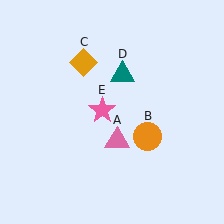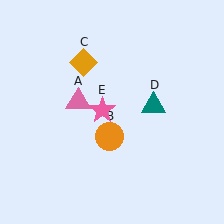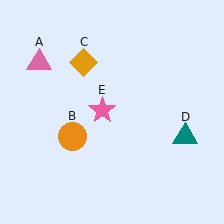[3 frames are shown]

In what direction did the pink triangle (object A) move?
The pink triangle (object A) moved up and to the left.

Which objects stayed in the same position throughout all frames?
Orange diamond (object C) and pink star (object E) remained stationary.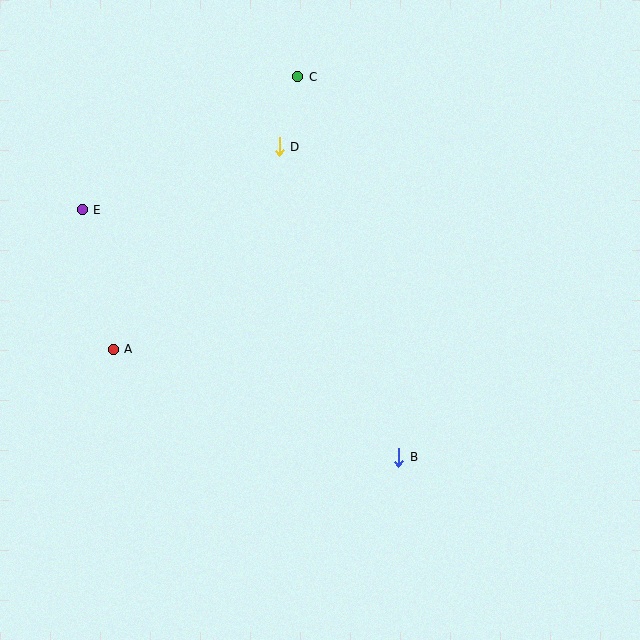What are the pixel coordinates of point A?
Point A is at (113, 349).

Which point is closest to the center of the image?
Point B at (399, 457) is closest to the center.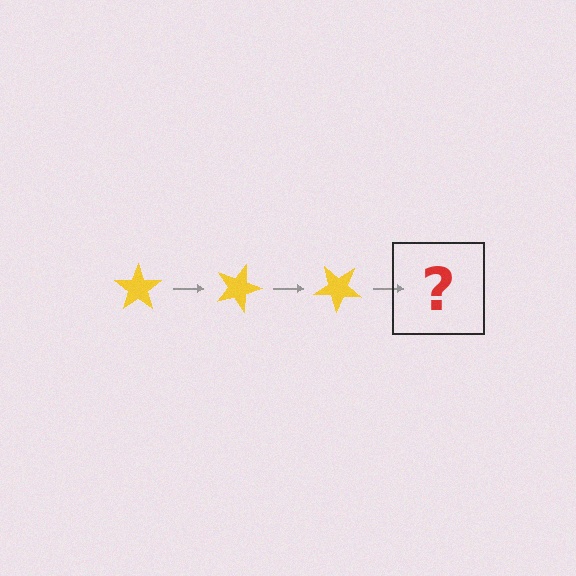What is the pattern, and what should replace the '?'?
The pattern is that the star rotates 20 degrees each step. The '?' should be a yellow star rotated 60 degrees.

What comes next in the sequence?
The next element should be a yellow star rotated 60 degrees.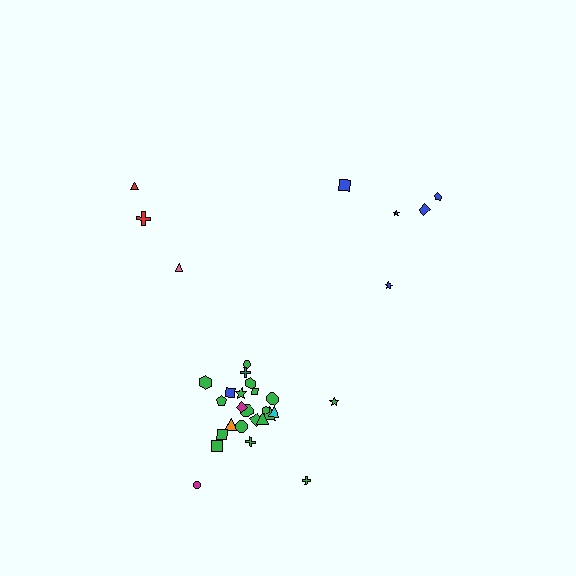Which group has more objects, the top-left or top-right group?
The top-right group.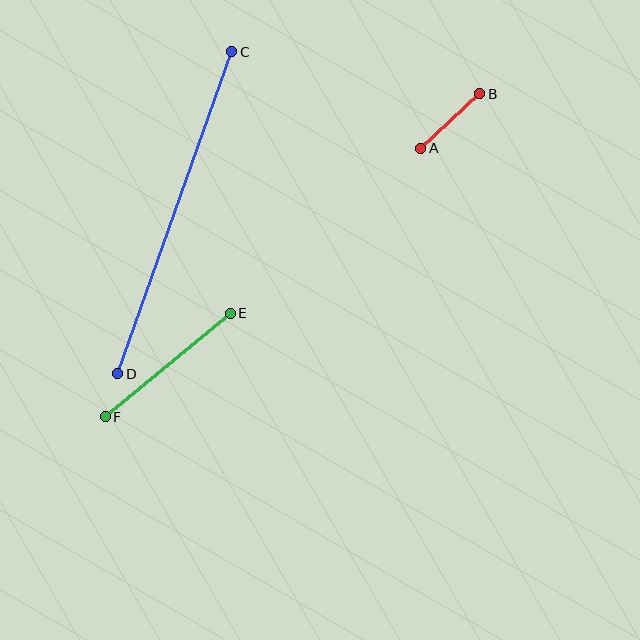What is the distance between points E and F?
The distance is approximately 162 pixels.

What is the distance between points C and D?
The distance is approximately 341 pixels.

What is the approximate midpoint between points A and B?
The midpoint is at approximately (450, 121) pixels.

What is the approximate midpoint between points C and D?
The midpoint is at approximately (175, 213) pixels.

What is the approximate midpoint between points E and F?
The midpoint is at approximately (168, 365) pixels.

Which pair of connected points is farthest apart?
Points C and D are farthest apart.